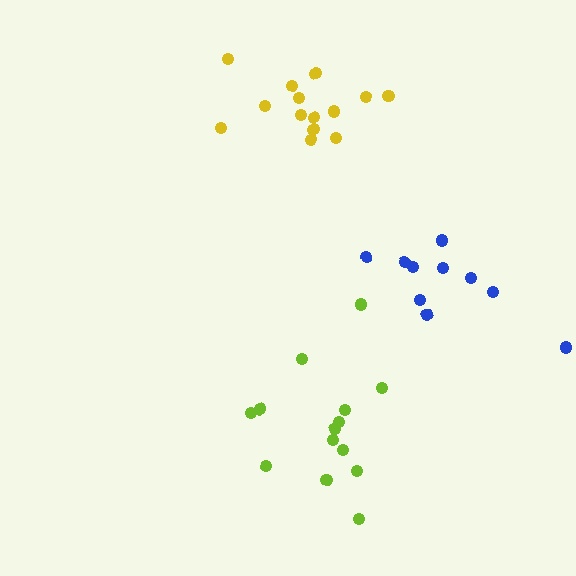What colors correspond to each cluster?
The clusters are colored: lime, blue, yellow.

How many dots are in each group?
Group 1: 14 dots, Group 2: 10 dots, Group 3: 14 dots (38 total).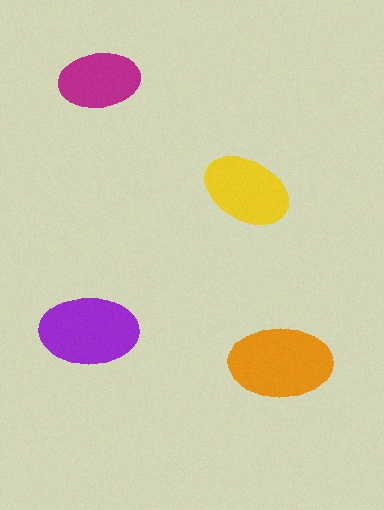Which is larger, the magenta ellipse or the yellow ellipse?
The yellow one.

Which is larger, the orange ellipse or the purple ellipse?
The orange one.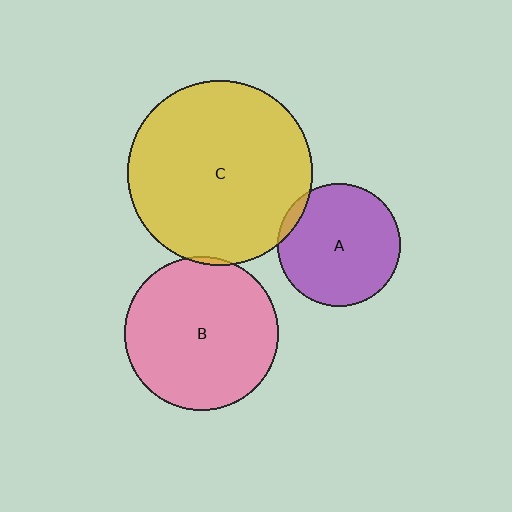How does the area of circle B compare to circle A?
Approximately 1.6 times.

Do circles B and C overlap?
Yes.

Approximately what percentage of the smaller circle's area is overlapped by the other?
Approximately 5%.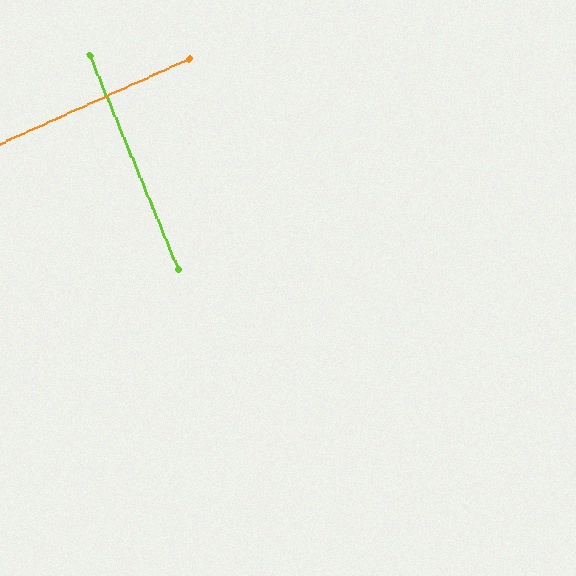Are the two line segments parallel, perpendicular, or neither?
Perpendicular — they meet at approximately 88°.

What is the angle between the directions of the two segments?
Approximately 88 degrees.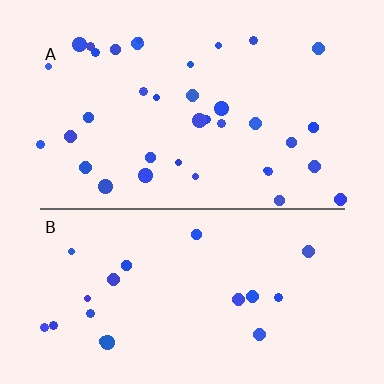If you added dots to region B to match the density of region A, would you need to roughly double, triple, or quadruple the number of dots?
Approximately double.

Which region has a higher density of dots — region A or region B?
A (the top).